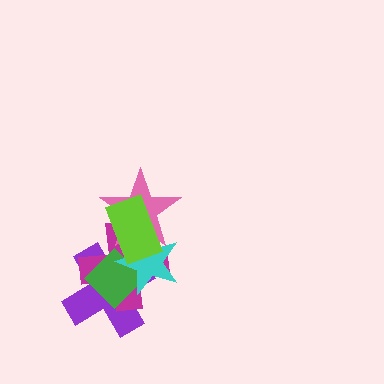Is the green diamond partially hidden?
Yes, it is partially covered by another shape.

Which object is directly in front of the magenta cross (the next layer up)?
The pink star is directly in front of the magenta cross.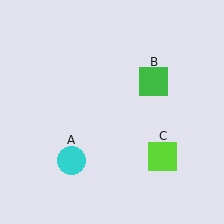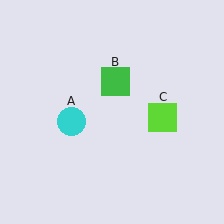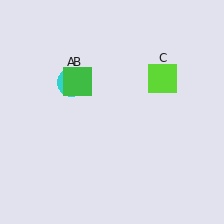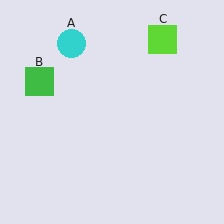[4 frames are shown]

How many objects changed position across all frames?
3 objects changed position: cyan circle (object A), green square (object B), lime square (object C).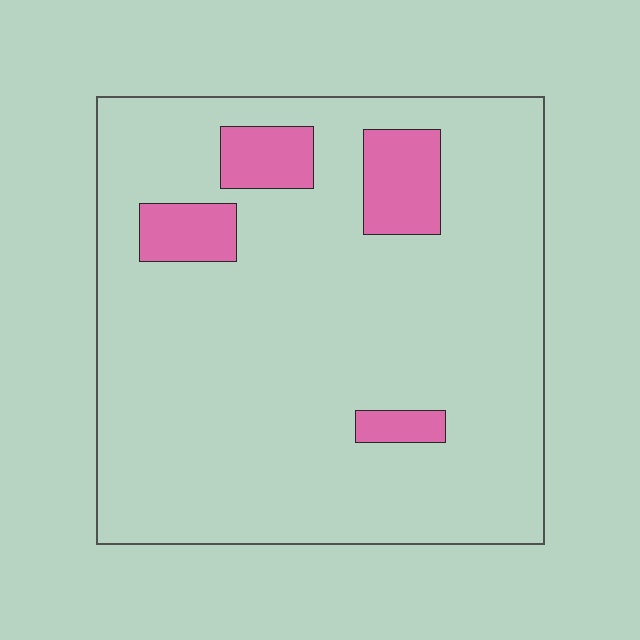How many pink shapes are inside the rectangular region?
4.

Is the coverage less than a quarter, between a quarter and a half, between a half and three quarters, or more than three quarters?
Less than a quarter.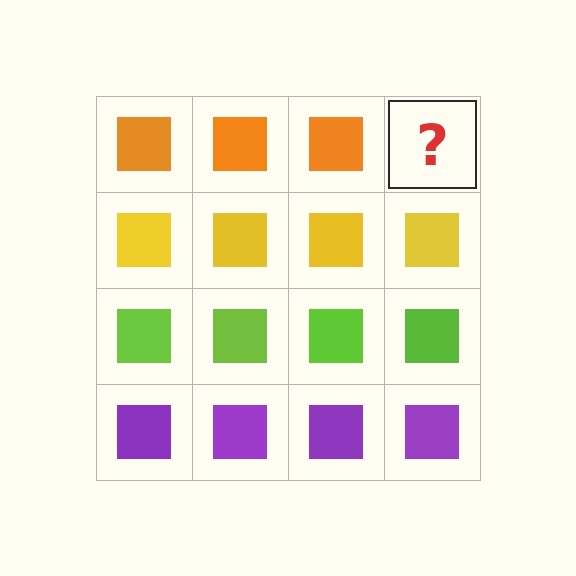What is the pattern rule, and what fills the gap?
The rule is that each row has a consistent color. The gap should be filled with an orange square.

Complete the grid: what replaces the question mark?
The question mark should be replaced with an orange square.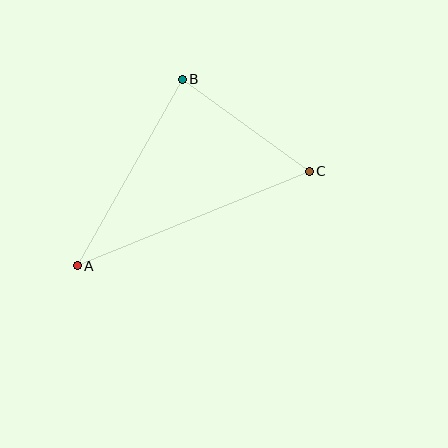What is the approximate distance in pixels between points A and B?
The distance between A and B is approximately 214 pixels.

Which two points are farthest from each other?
Points A and C are farthest from each other.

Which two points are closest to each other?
Points B and C are closest to each other.